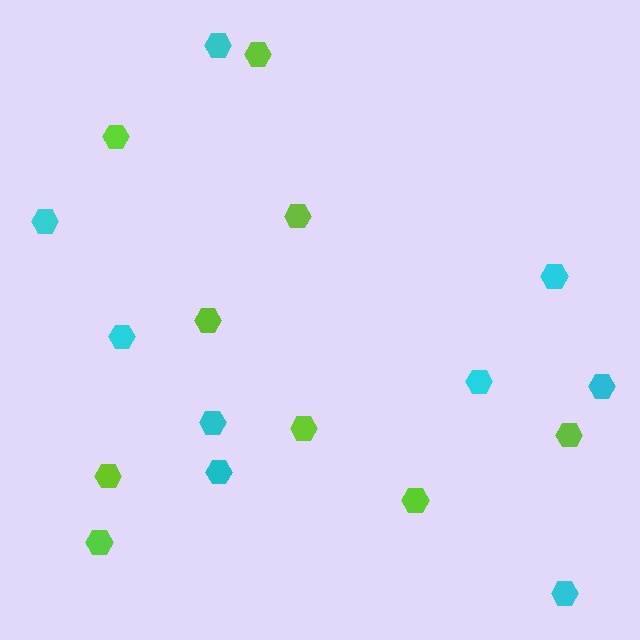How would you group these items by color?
There are 2 groups: one group of cyan hexagons (9) and one group of lime hexagons (9).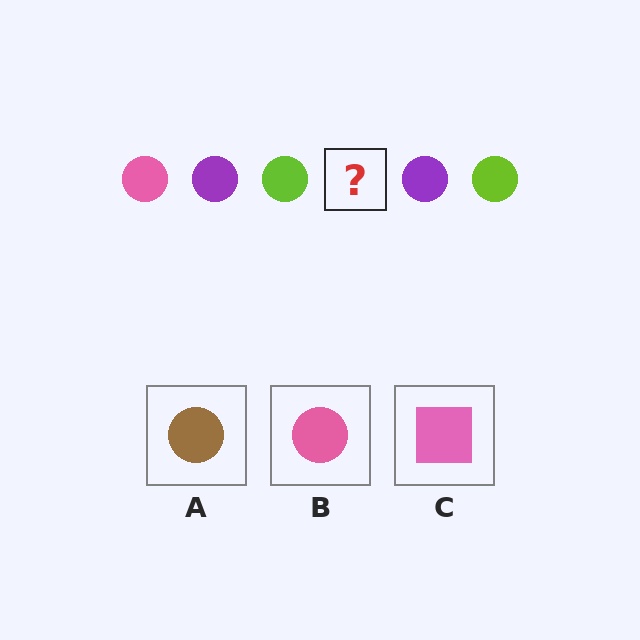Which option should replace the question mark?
Option B.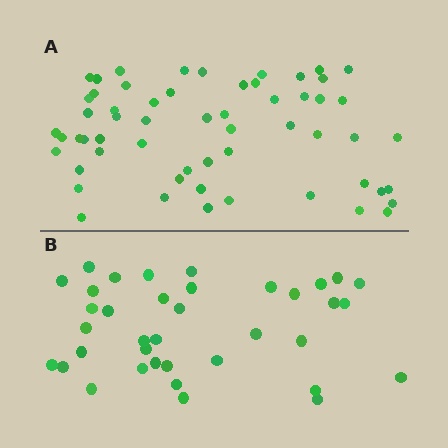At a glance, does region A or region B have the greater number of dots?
Region A (the top region) has more dots.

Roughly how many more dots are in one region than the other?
Region A has approximately 20 more dots than region B.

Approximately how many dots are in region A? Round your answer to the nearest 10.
About 60 dots. (The exact count is 58, which rounds to 60.)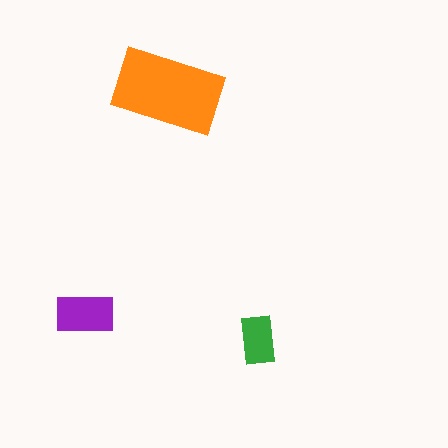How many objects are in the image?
There are 3 objects in the image.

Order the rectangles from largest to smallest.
the orange one, the purple one, the green one.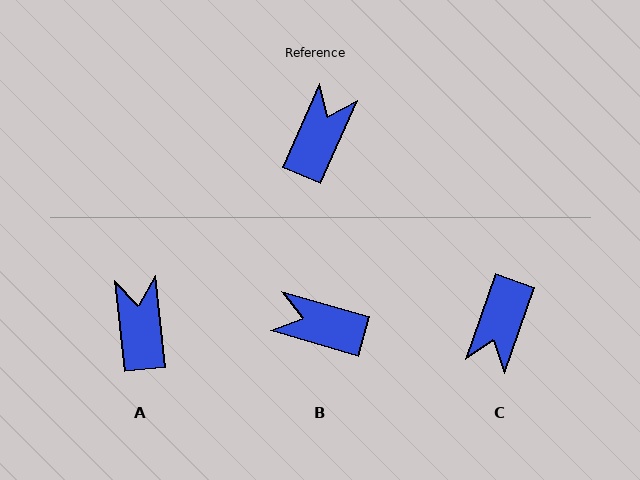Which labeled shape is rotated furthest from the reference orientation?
C, about 175 degrees away.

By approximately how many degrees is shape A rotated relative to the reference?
Approximately 30 degrees counter-clockwise.